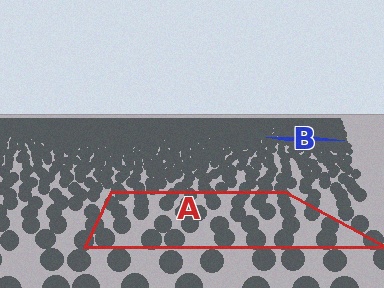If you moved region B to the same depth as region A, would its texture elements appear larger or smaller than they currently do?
They would appear larger. At a closer depth, the same texture elements are projected at a bigger on-screen size.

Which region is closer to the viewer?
Region A is closer. The texture elements there are larger and more spread out.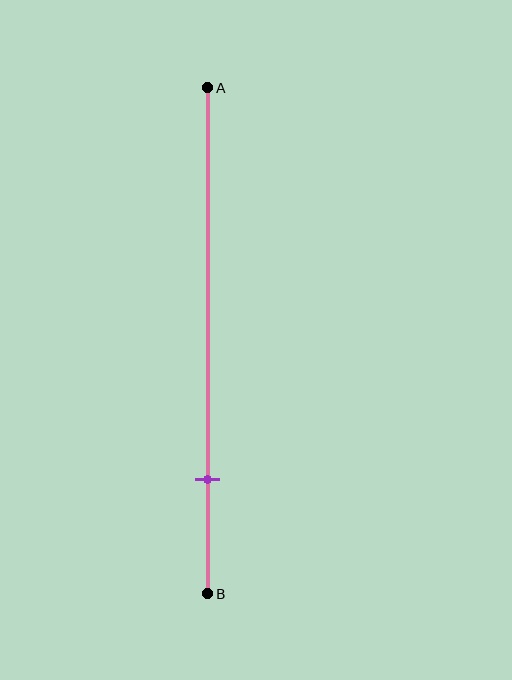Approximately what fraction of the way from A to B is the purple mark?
The purple mark is approximately 75% of the way from A to B.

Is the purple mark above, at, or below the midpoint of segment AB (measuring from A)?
The purple mark is below the midpoint of segment AB.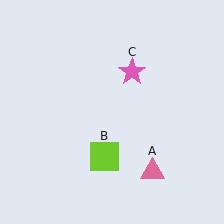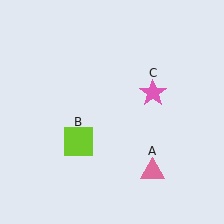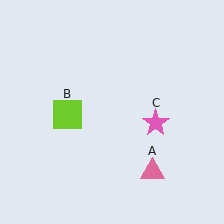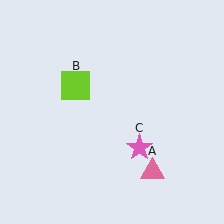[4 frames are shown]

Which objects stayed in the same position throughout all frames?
Pink triangle (object A) remained stationary.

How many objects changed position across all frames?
2 objects changed position: lime square (object B), pink star (object C).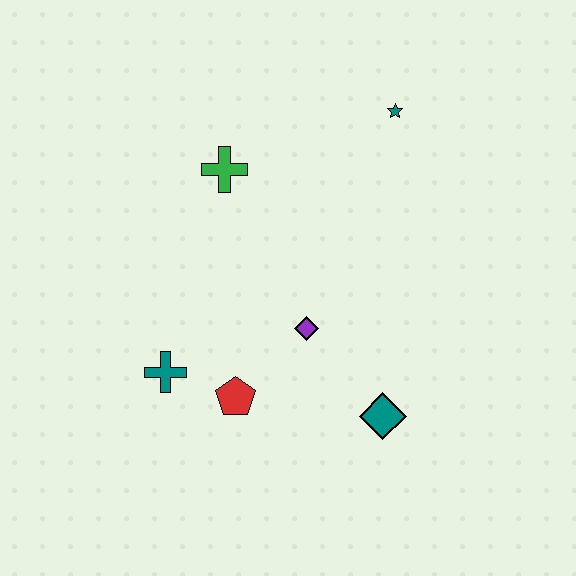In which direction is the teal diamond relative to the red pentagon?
The teal diamond is to the right of the red pentagon.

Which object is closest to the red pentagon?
The teal cross is closest to the red pentagon.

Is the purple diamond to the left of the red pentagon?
No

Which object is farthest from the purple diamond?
The teal star is farthest from the purple diamond.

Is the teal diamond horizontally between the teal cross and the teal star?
Yes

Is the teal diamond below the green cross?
Yes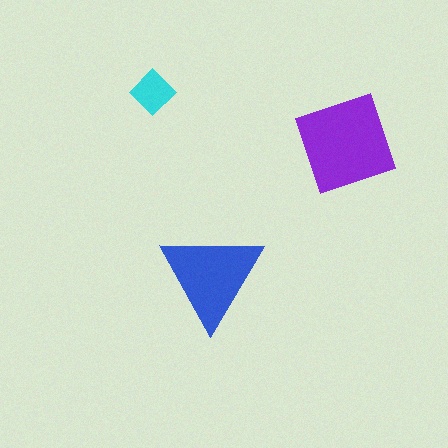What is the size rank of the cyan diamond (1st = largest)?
3rd.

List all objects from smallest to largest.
The cyan diamond, the blue triangle, the purple square.